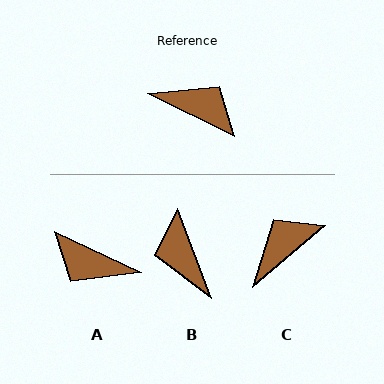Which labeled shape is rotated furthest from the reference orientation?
A, about 179 degrees away.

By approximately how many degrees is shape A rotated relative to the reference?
Approximately 179 degrees clockwise.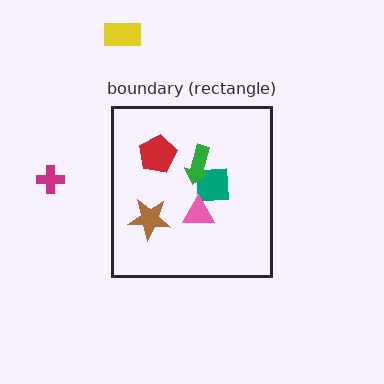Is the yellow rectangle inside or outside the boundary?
Outside.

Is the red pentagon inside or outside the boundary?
Inside.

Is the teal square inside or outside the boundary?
Inside.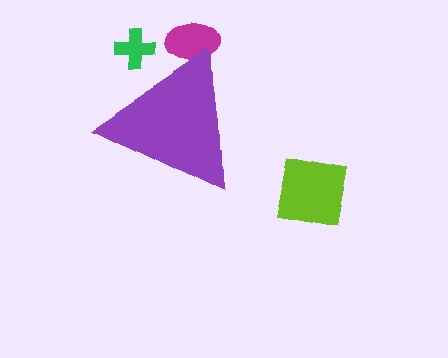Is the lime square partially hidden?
No, the lime square is fully visible.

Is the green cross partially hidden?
Yes, the green cross is partially hidden behind the purple triangle.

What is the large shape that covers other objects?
A purple triangle.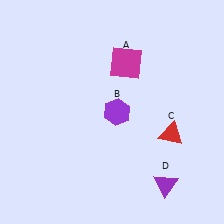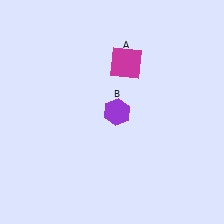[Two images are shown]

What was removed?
The purple triangle (D), the red triangle (C) were removed in Image 2.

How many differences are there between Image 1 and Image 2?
There are 2 differences between the two images.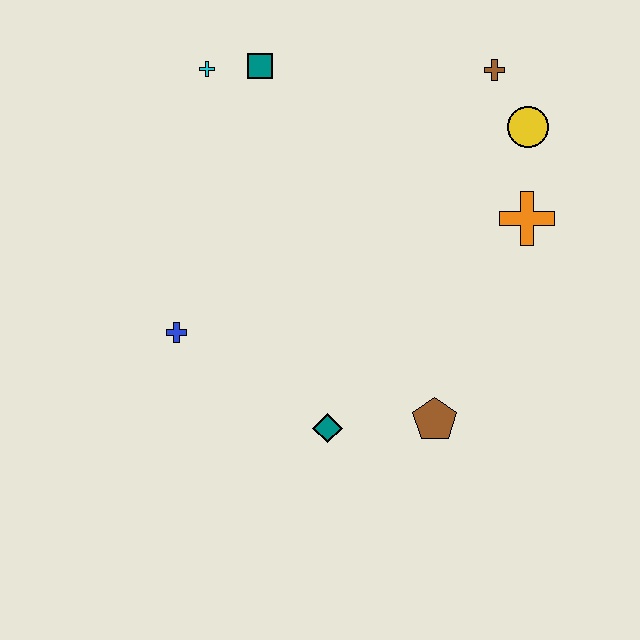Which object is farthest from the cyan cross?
The brown pentagon is farthest from the cyan cross.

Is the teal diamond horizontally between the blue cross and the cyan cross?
No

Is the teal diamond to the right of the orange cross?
No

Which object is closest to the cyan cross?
The teal square is closest to the cyan cross.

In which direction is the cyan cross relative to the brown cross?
The cyan cross is to the left of the brown cross.